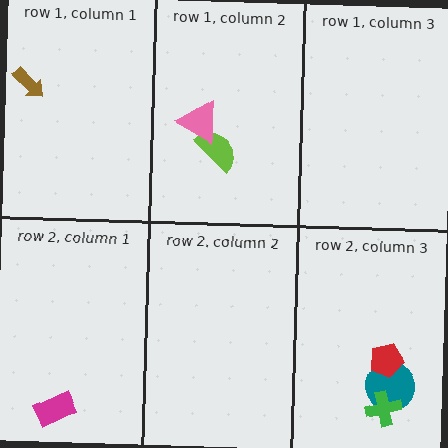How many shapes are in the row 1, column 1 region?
1.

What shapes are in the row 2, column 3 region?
The teal circle, the green cross, the red pentagon.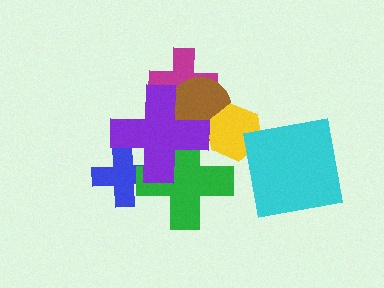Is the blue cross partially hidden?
Yes, it is partially covered by another shape.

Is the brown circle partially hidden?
Yes, it is partially covered by another shape.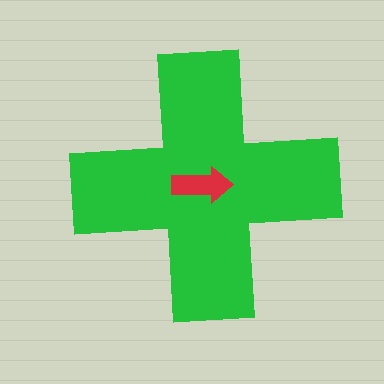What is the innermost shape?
The red arrow.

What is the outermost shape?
The green cross.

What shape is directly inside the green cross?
The red arrow.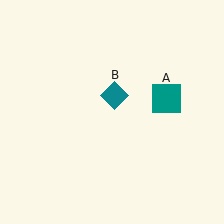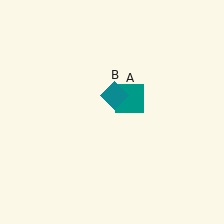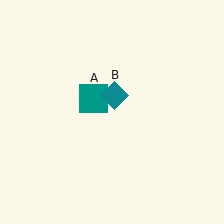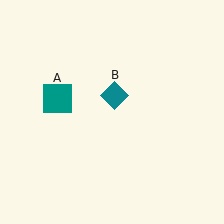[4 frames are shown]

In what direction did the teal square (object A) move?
The teal square (object A) moved left.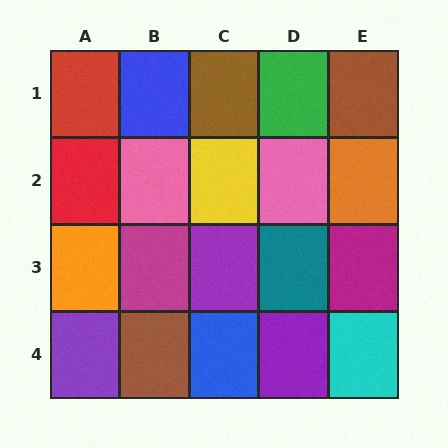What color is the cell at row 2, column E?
Orange.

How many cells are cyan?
1 cell is cyan.